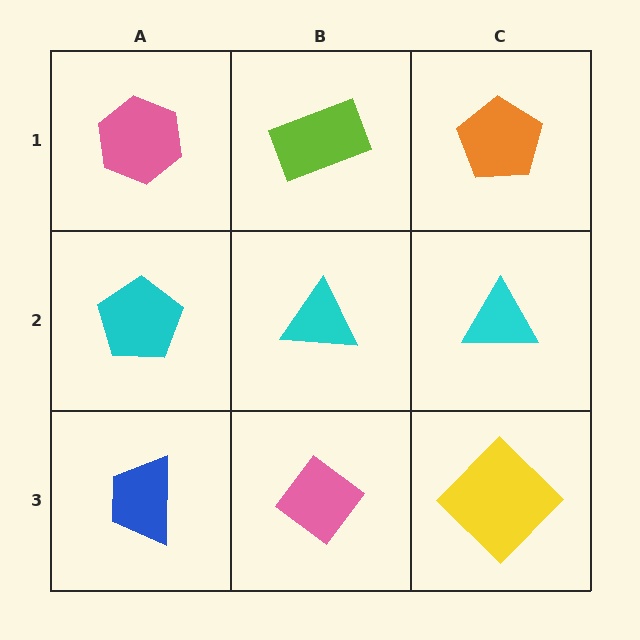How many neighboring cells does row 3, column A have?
2.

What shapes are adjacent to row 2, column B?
A lime rectangle (row 1, column B), a pink diamond (row 3, column B), a cyan pentagon (row 2, column A), a cyan triangle (row 2, column C).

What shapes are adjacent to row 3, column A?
A cyan pentagon (row 2, column A), a pink diamond (row 3, column B).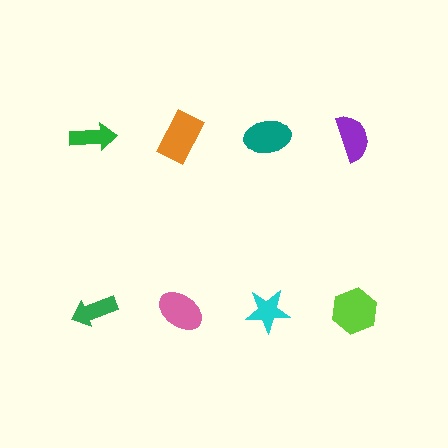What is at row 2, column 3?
A cyan star.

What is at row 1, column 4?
A purple semicircle.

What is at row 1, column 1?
A green arrow.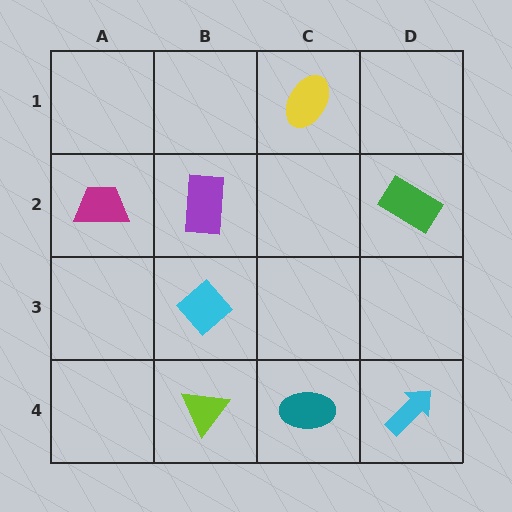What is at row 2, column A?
A magenta trapezoid.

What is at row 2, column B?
A purple rectangle.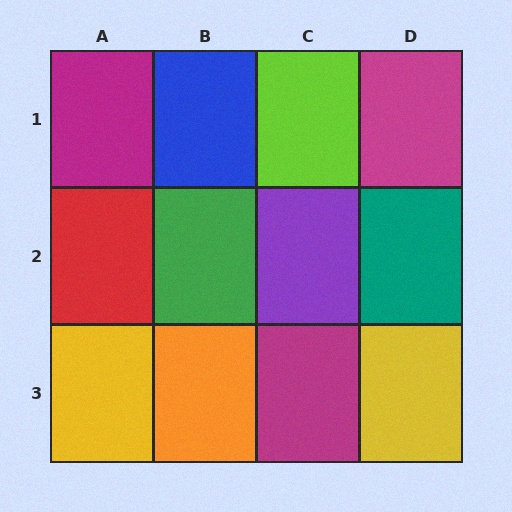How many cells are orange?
1 cell is orange.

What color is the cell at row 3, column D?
Yellow.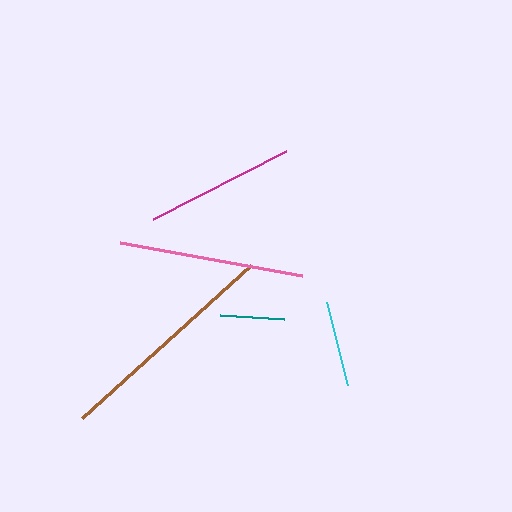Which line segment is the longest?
The brown line is the longest at approximately 228 pixels.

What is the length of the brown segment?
The brown segment is approximately 228 pixels long.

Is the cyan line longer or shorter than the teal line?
The cyan line is longer than the teal line.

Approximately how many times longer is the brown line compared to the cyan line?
The brown line is approximately 2.7 times the length of the cyan line.